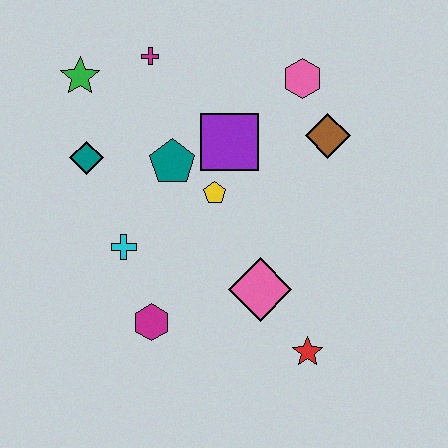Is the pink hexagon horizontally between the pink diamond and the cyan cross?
No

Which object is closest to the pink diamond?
The red star is closest to the pink diamond.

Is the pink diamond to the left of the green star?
No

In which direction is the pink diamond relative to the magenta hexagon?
The pink diamond is to the right of the magenta hexagon.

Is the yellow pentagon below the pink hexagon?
Yes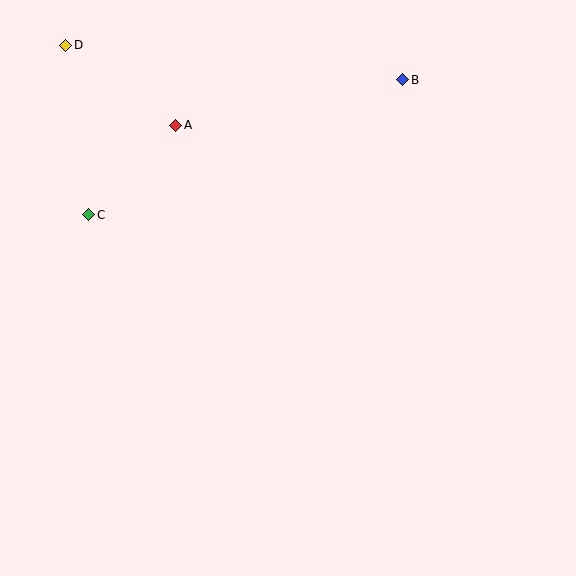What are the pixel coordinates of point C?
Point C is at (89, 215).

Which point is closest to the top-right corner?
Point B is closest to the top-right corner.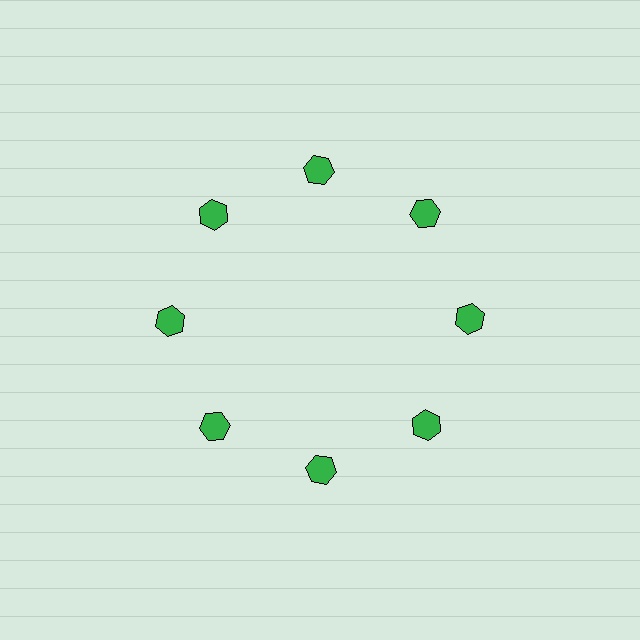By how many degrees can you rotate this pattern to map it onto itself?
The pattern maps onto itself every 45 degrees of rotation.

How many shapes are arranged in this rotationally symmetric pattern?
There are 8 shapes, arranged in 8 groups of 1.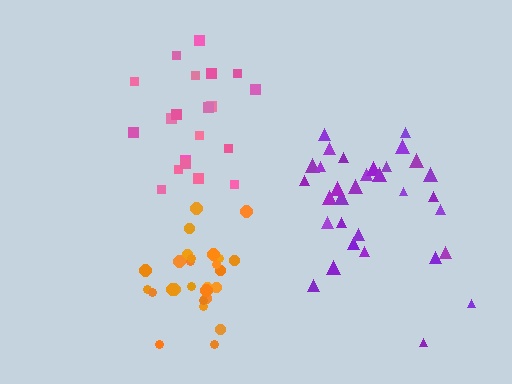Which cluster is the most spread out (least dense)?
Pink.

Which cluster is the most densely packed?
Orange.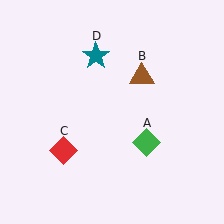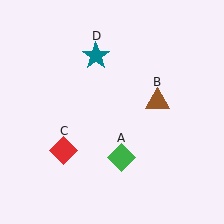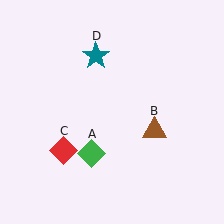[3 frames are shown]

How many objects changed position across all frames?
2 objects changed position: green diamond (object A), brown triangle (object B).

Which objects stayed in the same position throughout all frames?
Red diamond (object C) and teal star (object D) remained stationary.